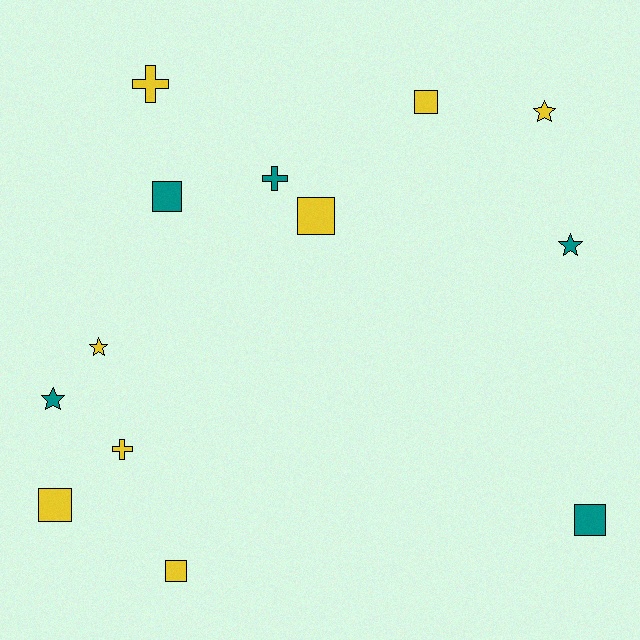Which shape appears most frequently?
Square, with 6 objects.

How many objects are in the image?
There are 13 objects.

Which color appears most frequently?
Yellow, with 8 objects.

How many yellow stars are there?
There are 2 yellow stars.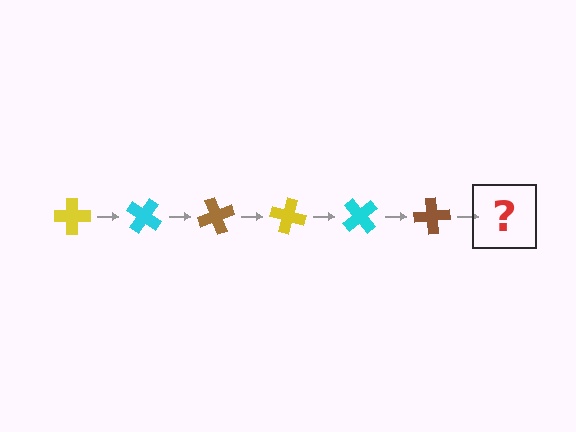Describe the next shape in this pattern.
It should be a yellow cross, rotated 210 degrees from the start.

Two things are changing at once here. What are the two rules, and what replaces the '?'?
The two rules are that it rotates 35 degrees each step and the color cycles through yellow, cyan, and brown. The '?' should be a yellow cross, rotated 210 degrees from the start.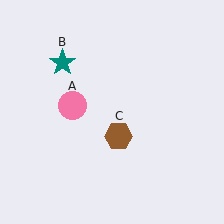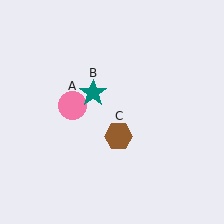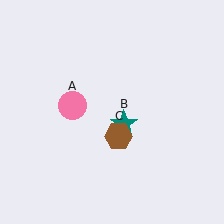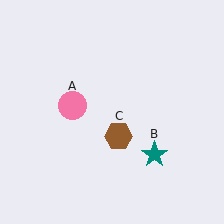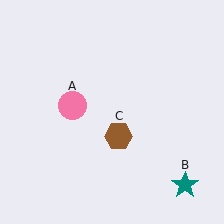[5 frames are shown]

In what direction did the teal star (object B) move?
The teal star (object B) moved down and to the right.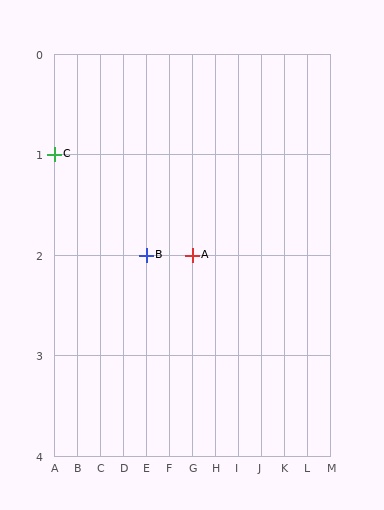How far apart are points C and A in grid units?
Points C and A are 6 columns and 1 row apart (about 6.1 grid units diagonally).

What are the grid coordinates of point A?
Point A is at grid coordinates (G, 2).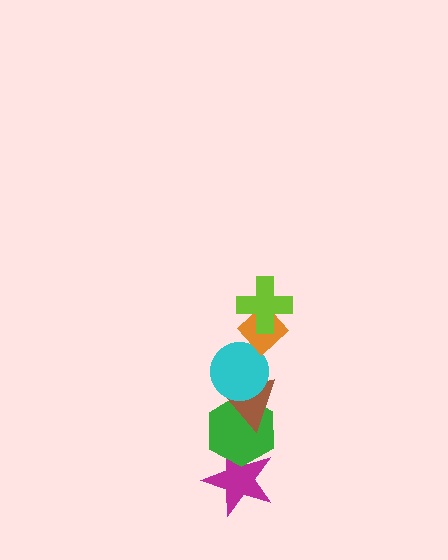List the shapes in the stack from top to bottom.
From top to bottom: the lime cross, the orange diamond, the cyan circle, the brown triangle, the green hexagon, the magenta star.